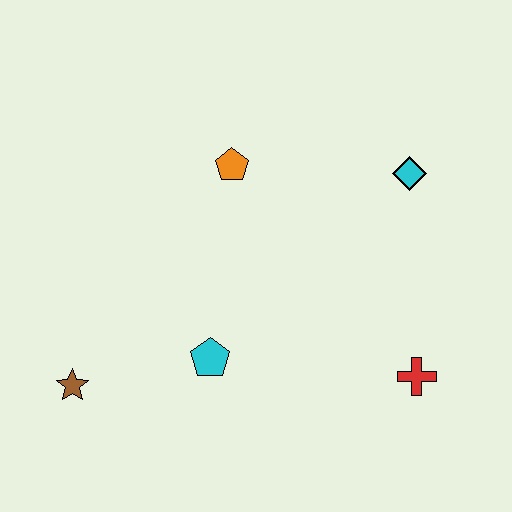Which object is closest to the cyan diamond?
The orange pentagon is closest to the cyan diamond.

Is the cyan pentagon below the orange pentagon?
Yes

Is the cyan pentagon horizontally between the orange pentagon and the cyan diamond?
No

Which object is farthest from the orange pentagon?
The red cross is farthest from the orange pentagon.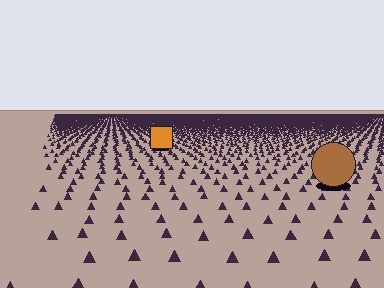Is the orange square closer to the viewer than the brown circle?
No. The brown circle is closer — you can tell from the texture gradient: the ground texture is coarser near it.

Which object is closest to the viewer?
The brown circle is closest. The texture marks near it are larger and more spread out.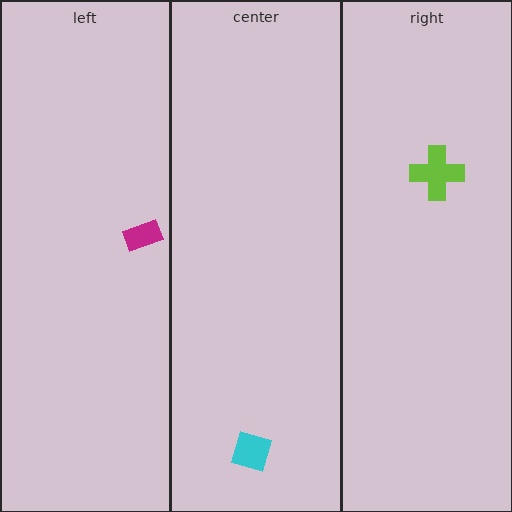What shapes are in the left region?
The magenta rectangle.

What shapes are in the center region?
The cyan diamond.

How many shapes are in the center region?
1.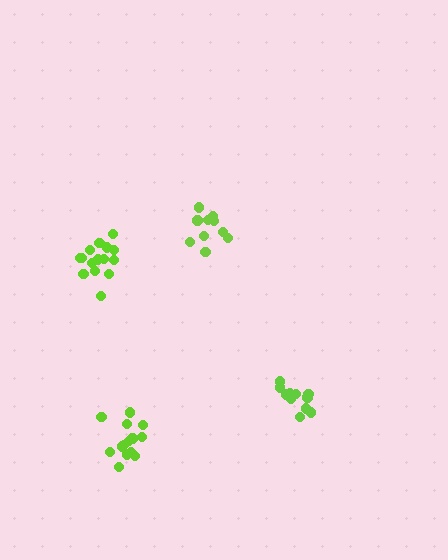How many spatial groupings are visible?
There are 4 spatial groupings.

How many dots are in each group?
Group 1: 15 dots, Group 2: 11 dots, Group 3: 15 dots, Group 4: 10 dots (51 total).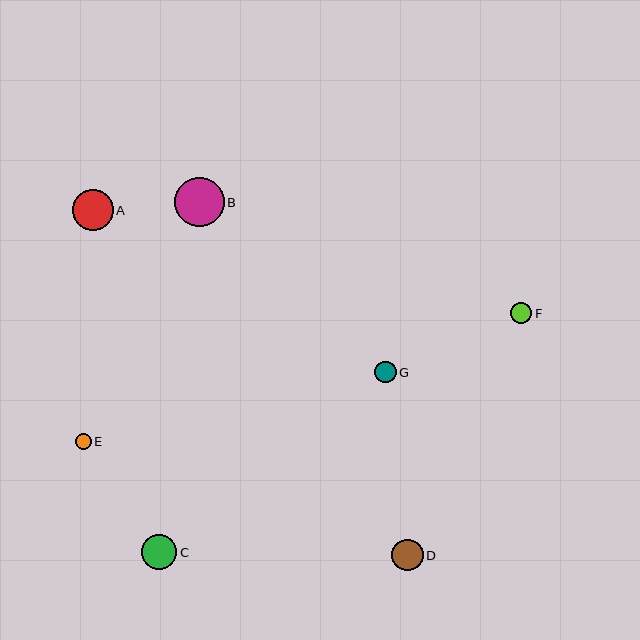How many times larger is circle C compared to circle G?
Circle C is approximately 1.6 times the size of circle G.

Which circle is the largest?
Circle B is the largest with a size of approximately 49 pixels.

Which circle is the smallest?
Circle E is the smallest with a size of approximately 16 pixels.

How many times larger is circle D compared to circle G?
Circle D is approximately 1.5 times the size of circle G.